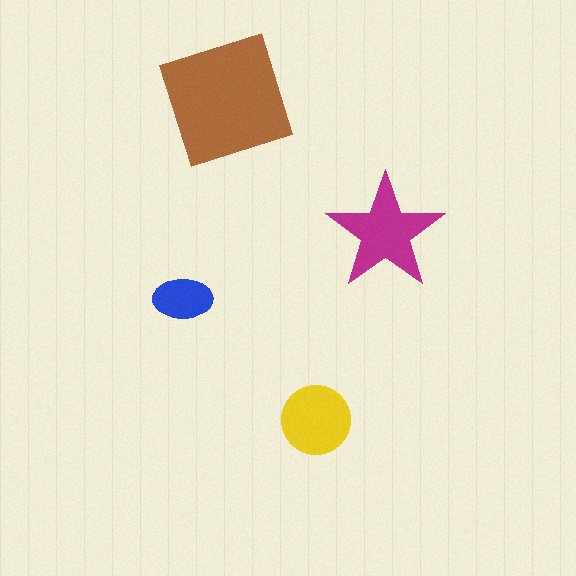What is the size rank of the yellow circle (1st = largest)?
3rd.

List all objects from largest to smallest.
The brown square, the magenta star, the yellow circle, the blue ellipse.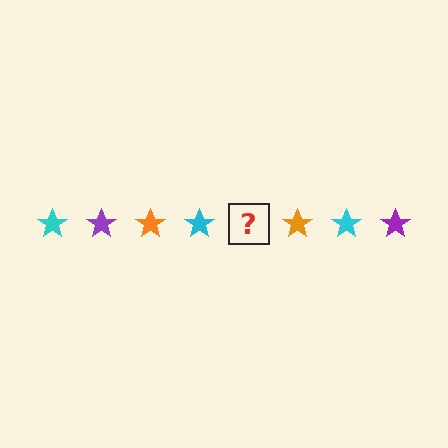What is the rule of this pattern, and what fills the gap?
The rule is that the pattern cycles through cyan, purple, orange stars. The gap should be filled with a purple star.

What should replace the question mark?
The question mark should be replaced with a purple star.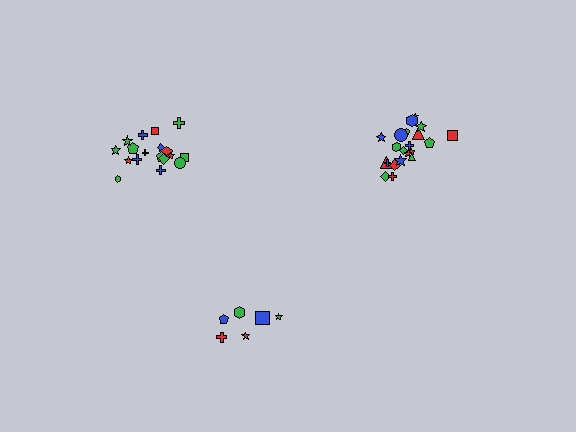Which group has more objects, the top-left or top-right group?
The top-right group.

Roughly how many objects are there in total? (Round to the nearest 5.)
Roughly 45 objects in total.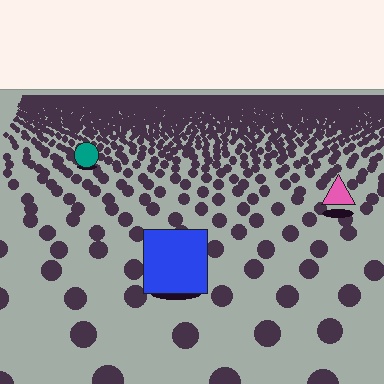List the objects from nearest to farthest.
From nearest to farthest: the blue square, the pink triangle, the teal circle.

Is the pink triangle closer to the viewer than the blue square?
No. The blue square is closer — you can tell from the texture gradient: the ground texture is coarser near it.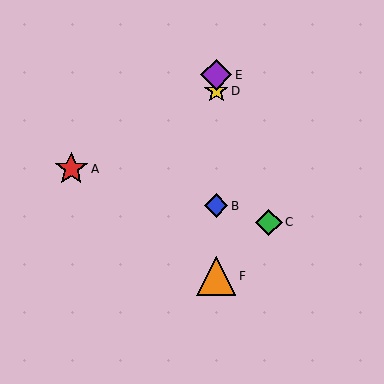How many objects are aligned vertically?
4 objects (B, D, E, F) are aligned vertically.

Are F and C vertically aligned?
No, F is at x≈216 and C is at x≈269.